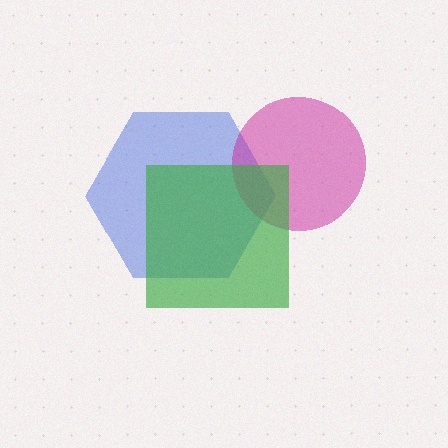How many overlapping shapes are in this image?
There are 3 overlapping shapes in the image.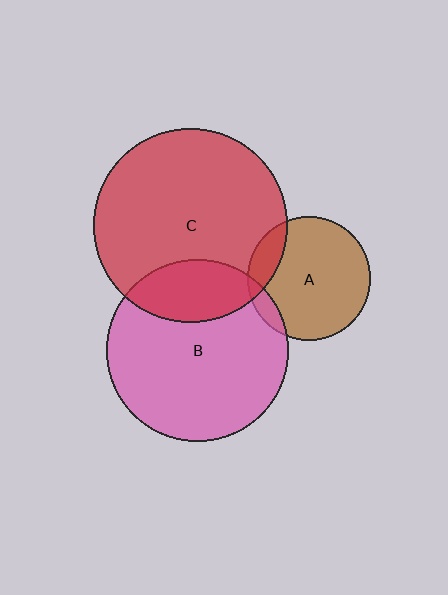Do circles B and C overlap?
Yes.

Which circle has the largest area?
Circle C (red).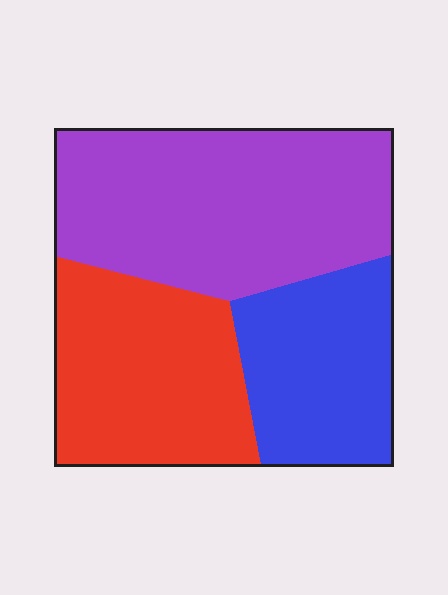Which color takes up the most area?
Purple, at roughly 45%.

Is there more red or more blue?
Red.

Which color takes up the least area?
Blue, at roughly 25%.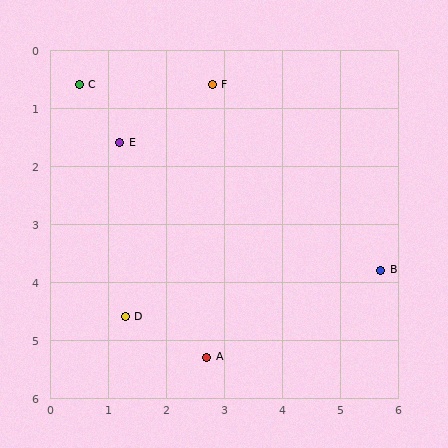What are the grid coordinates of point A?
Point A is at approximately (2.7, 5.3).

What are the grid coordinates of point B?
Point B is at approximately (5.7, 3.8).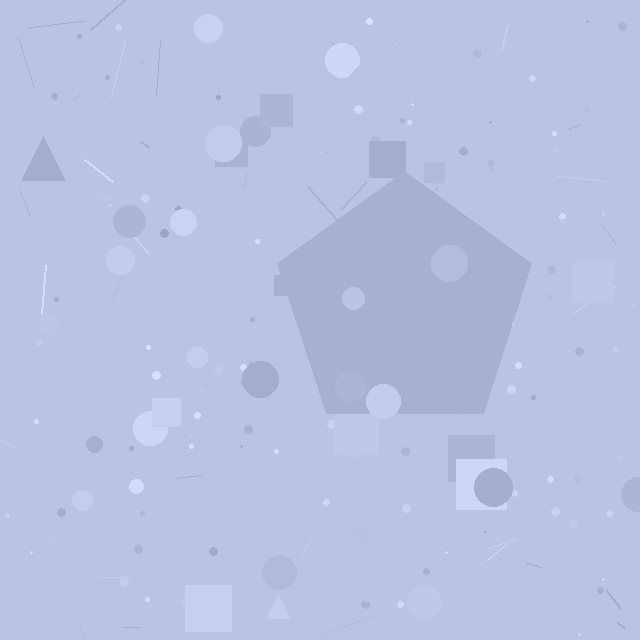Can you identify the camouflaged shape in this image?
The camouflaged shape is a pentagon.